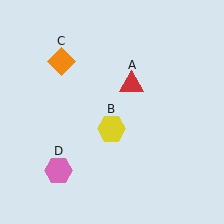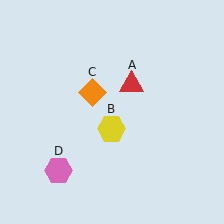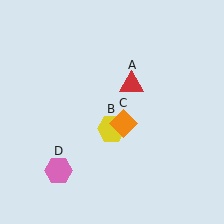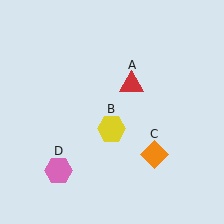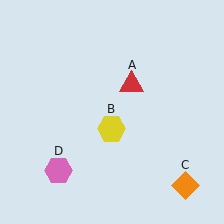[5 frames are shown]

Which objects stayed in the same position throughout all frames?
Red triangle (object A) and yellow hexagon (object B) and pink hexagon (object D) remained stationary.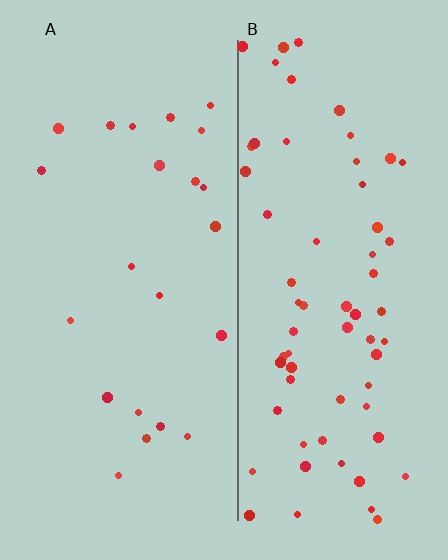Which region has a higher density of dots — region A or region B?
B (the right).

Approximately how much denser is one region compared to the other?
Approximately 2.9× — region B over region A.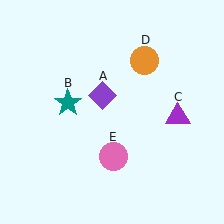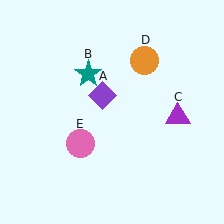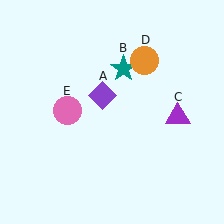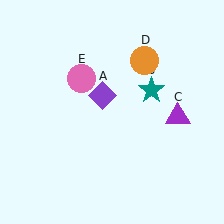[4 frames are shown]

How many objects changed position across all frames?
2 objects changed position: teal star (object B), pink circle (object E).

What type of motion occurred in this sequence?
The teal star (object B), pink circle (object E) rotated clockwise around the center of the scene.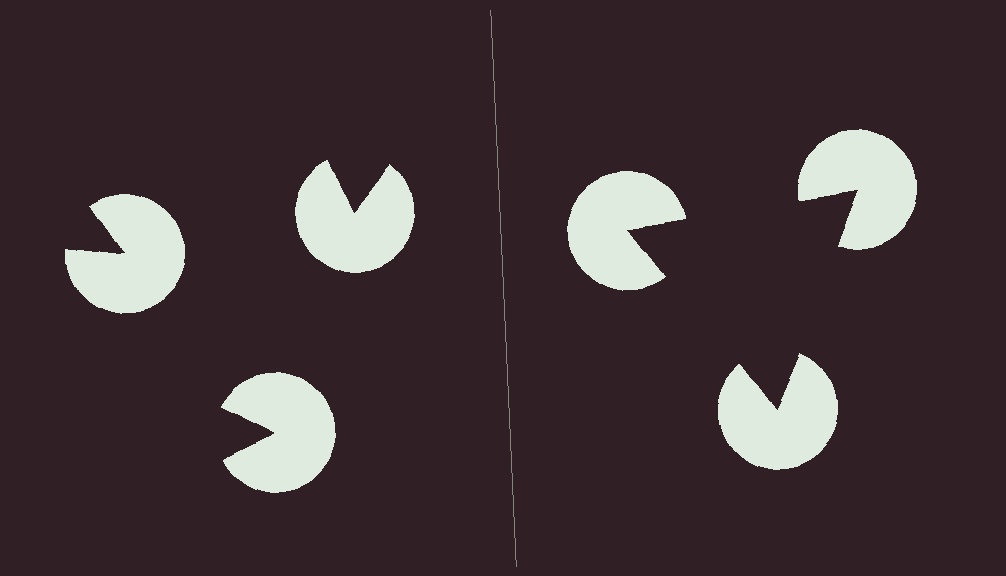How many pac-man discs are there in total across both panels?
6 — 3 on each side.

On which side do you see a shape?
An illusory triangle appears on the right side. On the left side the wedge cuts are rotated, so no coherent shape forms.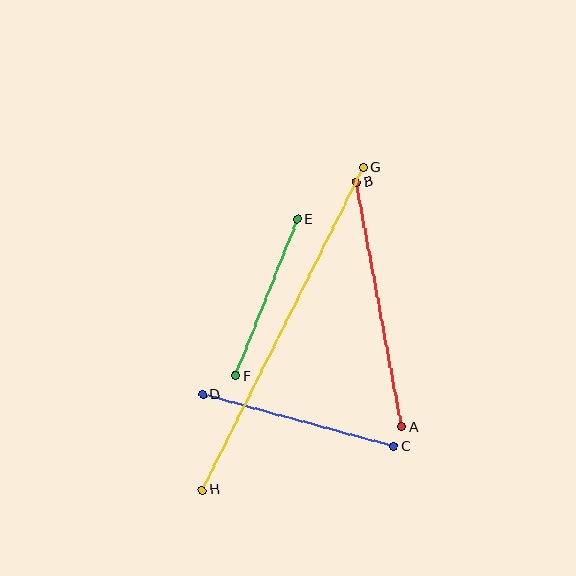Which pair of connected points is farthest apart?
Points G and H are farthest apart.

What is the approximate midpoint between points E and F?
The midpoint is at approximately (267, 298) pixels.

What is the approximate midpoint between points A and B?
The midpoint is at approximately (379, 305) pixels.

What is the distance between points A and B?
The distance is approximately 249 pixels.